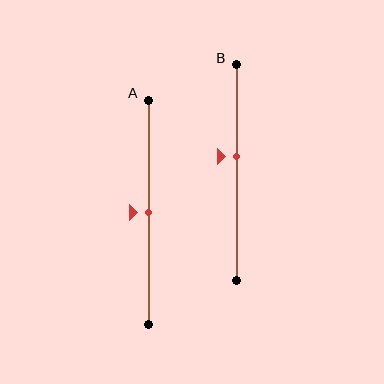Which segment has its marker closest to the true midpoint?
Segment A has its marker closest to the true midpoint.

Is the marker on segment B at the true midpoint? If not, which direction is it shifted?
No, the marker on segment B is shifted upward by about 7% of the segment length.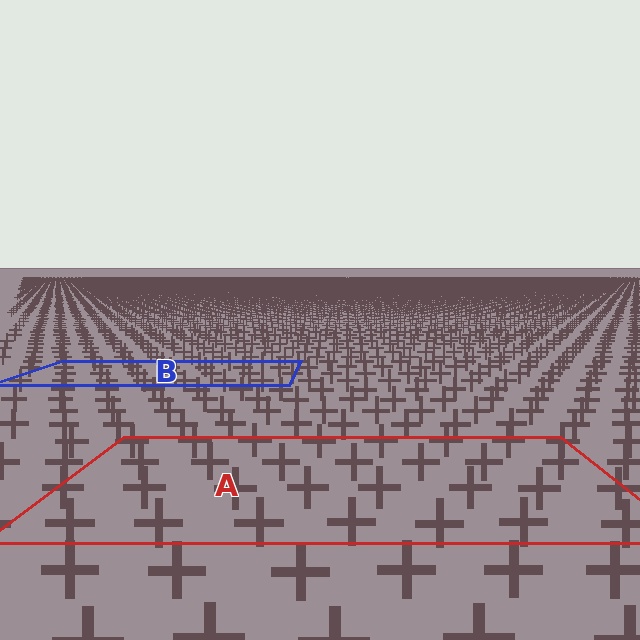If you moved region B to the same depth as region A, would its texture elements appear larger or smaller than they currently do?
They would appear larger. At a closer depth, the same texture elements are projected at a bigger on-screen size.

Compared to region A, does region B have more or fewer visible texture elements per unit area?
Region B has more texture elements per unit area — they are packed more densely because it is farther away.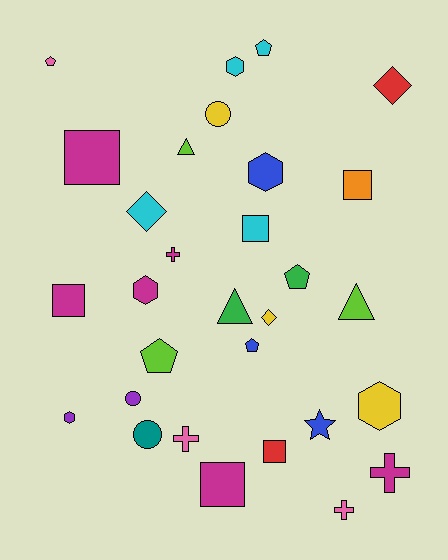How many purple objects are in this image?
There are 2 purple objects.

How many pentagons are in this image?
There are 5 pentagons.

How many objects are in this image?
There are 30 objects.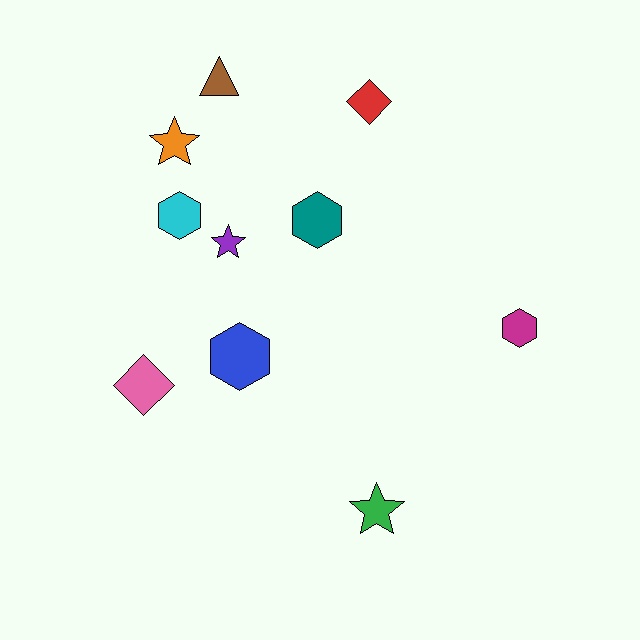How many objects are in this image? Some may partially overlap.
There are 10 objects.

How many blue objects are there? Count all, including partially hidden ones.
There is 1 blue object.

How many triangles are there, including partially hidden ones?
There is 1 triangle.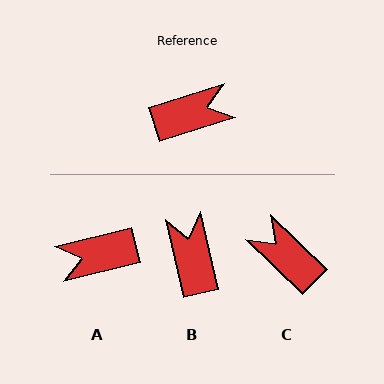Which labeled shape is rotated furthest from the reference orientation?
A, about 176 degrees away.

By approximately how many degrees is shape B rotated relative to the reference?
Approximately 85 degrees counter-clockwise.